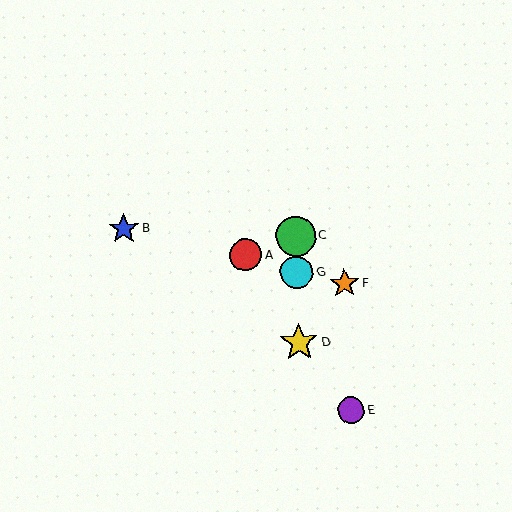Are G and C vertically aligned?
Yes, both are at x≈297.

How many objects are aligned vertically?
3 objects (C, D, G) are aligned vertically.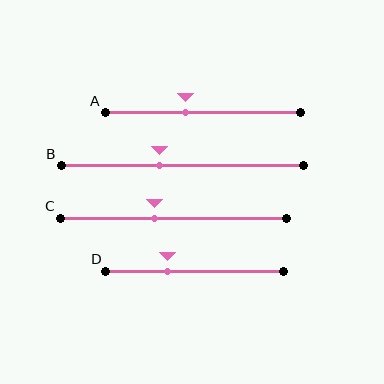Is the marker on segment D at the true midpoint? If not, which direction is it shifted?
No, the marker on segment D is shifted to the left by about 15% of the segment length.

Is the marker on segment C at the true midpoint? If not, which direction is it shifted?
No, the marker on segment C is shifted to the left by about 8% of the segment length.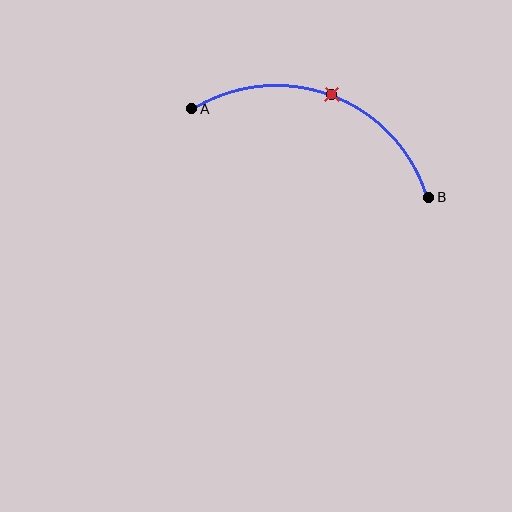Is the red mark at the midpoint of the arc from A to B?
Yes. The red mark lies on the arc at equal arc-length from both A and B — it is the arc midpoint.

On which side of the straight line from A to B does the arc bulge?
The arc bulges above the straight line connecting A and B.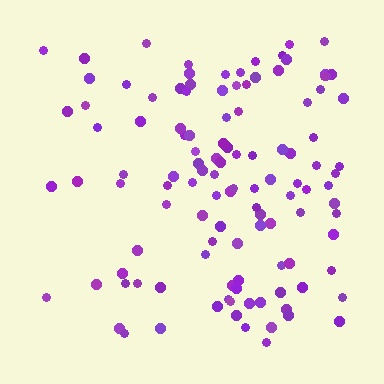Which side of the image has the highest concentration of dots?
The right.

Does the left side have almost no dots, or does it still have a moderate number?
Still a moderate number, just noticeably fewer than the right.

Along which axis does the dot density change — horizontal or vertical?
Horizontal.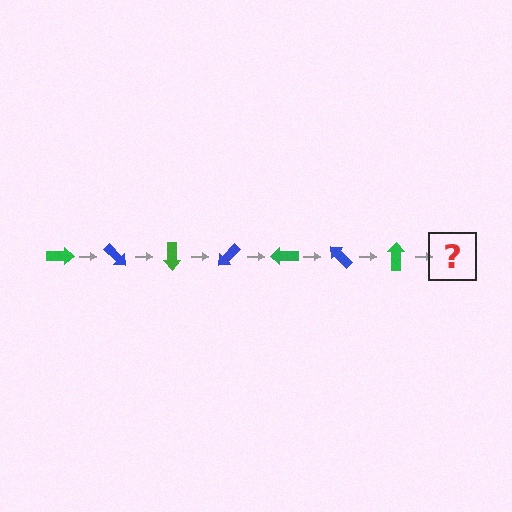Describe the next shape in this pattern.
It should be a blue arrow, rotated 315 degrees from the start.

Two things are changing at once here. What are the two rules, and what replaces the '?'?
The two rules are that it rotates 45 degrees each step and the color cycles through green and blue. The '?' should be a blue arrow, rotated 315 degrees from the start.